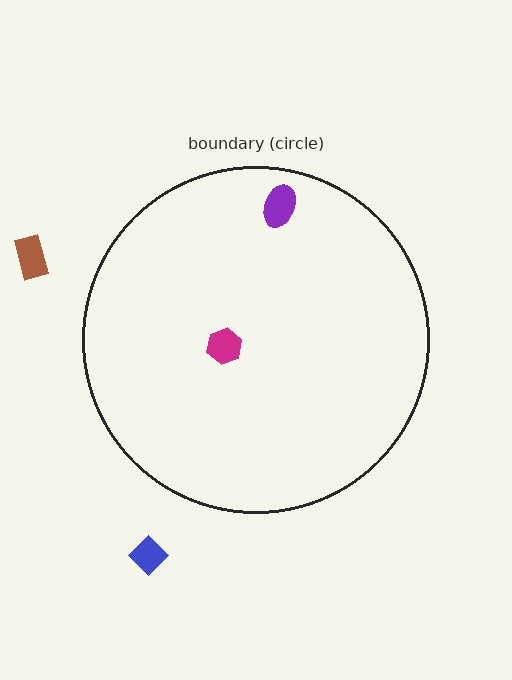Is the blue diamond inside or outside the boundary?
Outside.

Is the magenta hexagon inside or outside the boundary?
Inside.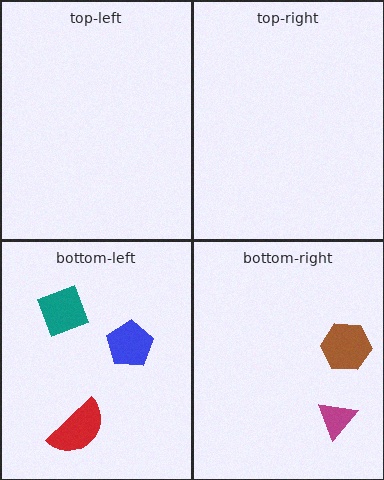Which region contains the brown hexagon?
The bottom-right region.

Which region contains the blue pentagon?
The bottom-left region.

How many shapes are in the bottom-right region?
2.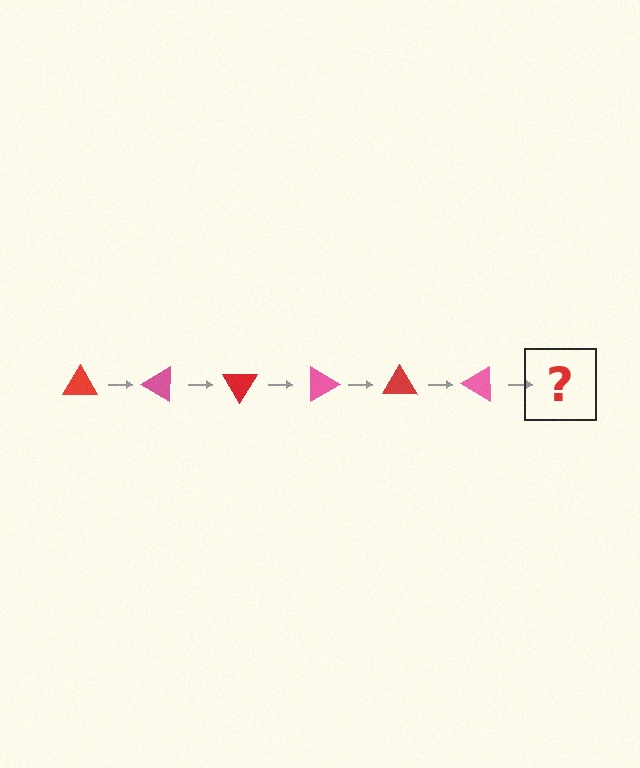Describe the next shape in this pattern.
It should be a red triangle, rotated 180 degrees from the start.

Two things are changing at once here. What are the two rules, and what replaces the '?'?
The two rules are that it rotates 30 degrees each step and the color cycles through red and pink. The '?' should be a red triangle, rotated 180 degrees from the start.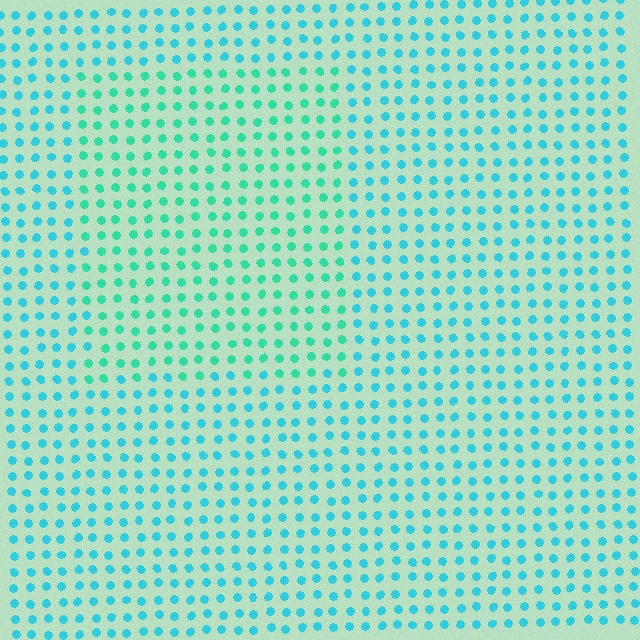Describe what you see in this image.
The image is filled with small cyan elements in a uniform arrangement. A rectangle-shaped region is visible where the elements are tinted to a slightly different hue, forming a subtle color boundary.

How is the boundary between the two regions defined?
The boundary is defined purely by a slight shift in hue (about 27 degrees). Spacing, size, and orientation are identical on both sides.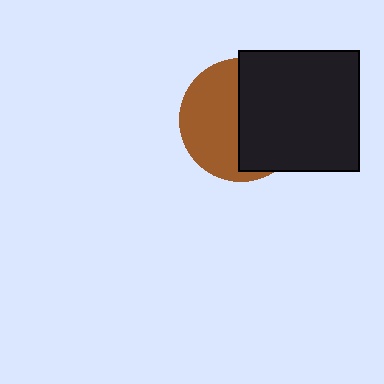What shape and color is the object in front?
The object in front is a black square.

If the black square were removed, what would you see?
You would see the complete brown circle.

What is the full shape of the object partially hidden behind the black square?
The partially hidden object is a brown circle.